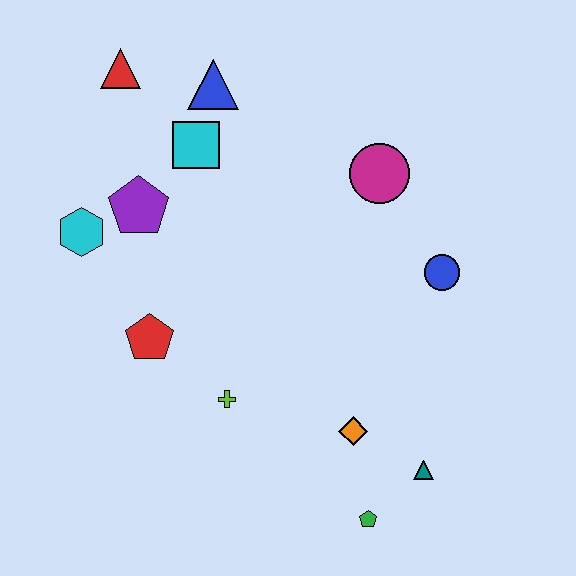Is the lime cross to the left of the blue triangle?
No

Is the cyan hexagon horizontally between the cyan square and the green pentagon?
No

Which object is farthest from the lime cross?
The red triangle is farthest from the lime cross.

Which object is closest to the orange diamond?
The teal triangle is closest to the orange diamond.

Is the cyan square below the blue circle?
No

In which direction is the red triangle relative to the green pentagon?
The red triangle is above the green pentagon.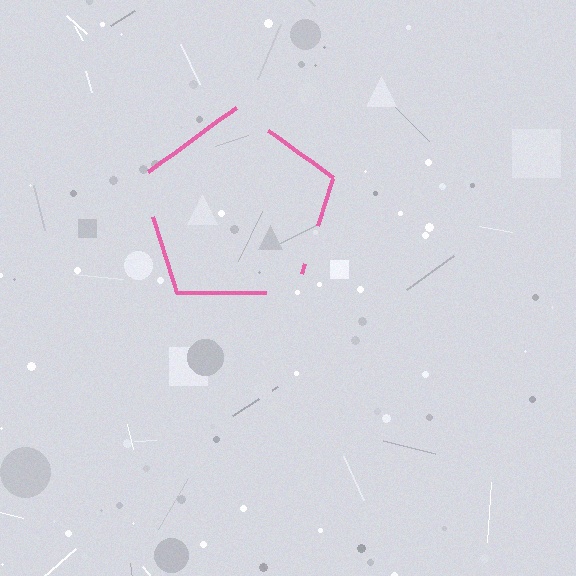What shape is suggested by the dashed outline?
The dashed outline suggests a pentagon.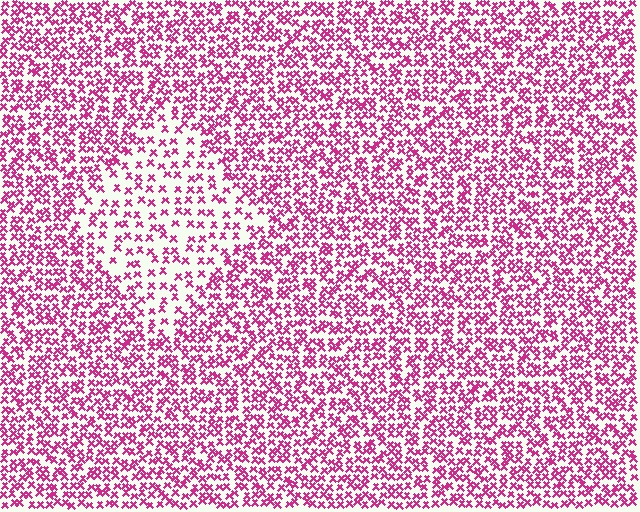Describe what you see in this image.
The image contains small magenta elements arranged at two different densities. A diamond-shaped region is visible where the elements are less densely packed than the surrounding area.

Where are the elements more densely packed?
The elements are more densely packed outside the diamond boundary.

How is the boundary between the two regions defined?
The boundary is defined by a change in element density (approximately 2.0x ratio). All elements are the same color, size, and shape.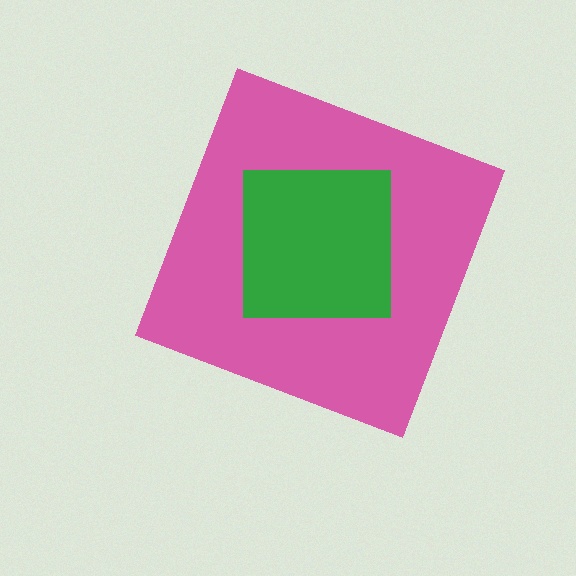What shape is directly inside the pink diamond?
The green square.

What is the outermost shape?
The pink diamond.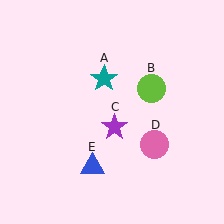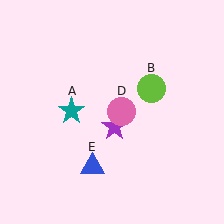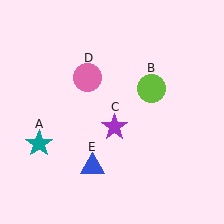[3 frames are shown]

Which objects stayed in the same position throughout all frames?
Lime circle (object B) and purple star (object C) and blue triangle (object E) remained stationary.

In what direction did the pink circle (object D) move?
The pink circle (object D) moved up and to the left.